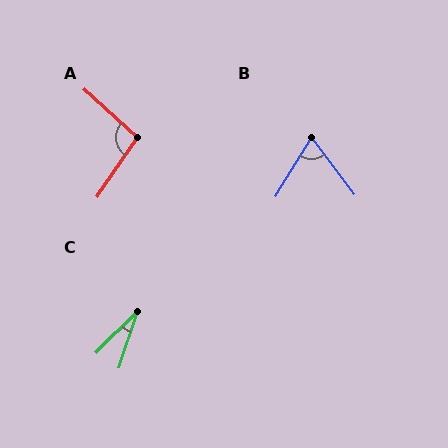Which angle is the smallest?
C, at approximately 27 degrees.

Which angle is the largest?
A, at approximately 98 degrees.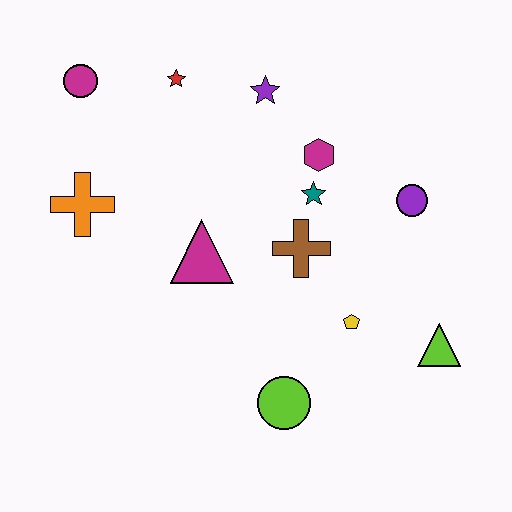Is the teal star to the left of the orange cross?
No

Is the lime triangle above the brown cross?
No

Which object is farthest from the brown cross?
The magenta circle is farthest from the brown cross.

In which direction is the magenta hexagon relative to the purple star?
The magenta hexagon is below the purple star.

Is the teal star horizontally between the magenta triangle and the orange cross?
No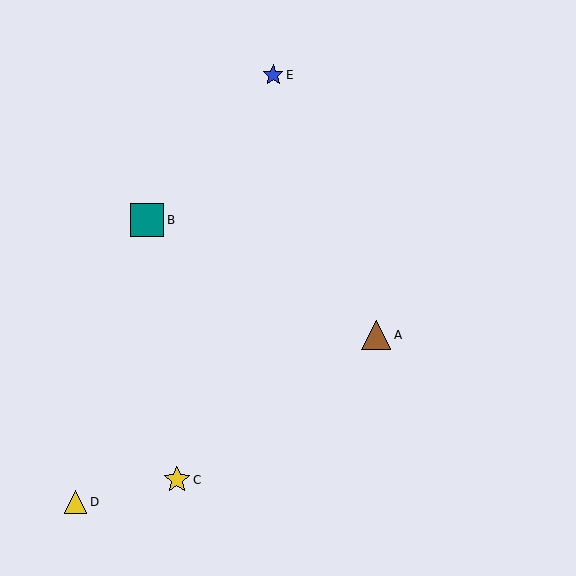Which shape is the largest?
The teal square (labeled B) is the largest.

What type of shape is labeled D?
Shape D is a yellow triangle.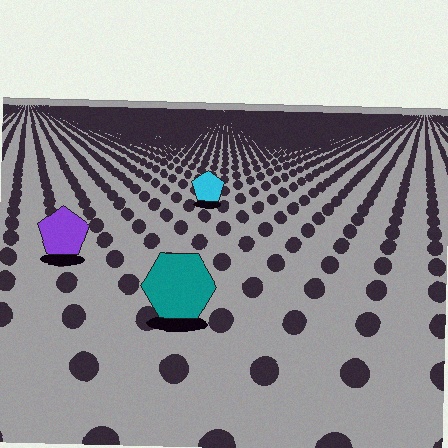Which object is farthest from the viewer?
The cyan pentagon is farthest from the viewer. It appears smaller and the ground texture around it is denser.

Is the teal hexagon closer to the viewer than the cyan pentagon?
Yes. The teal hexagon is closer — you can tell from the texture gradient: the ground texture is coarser near it.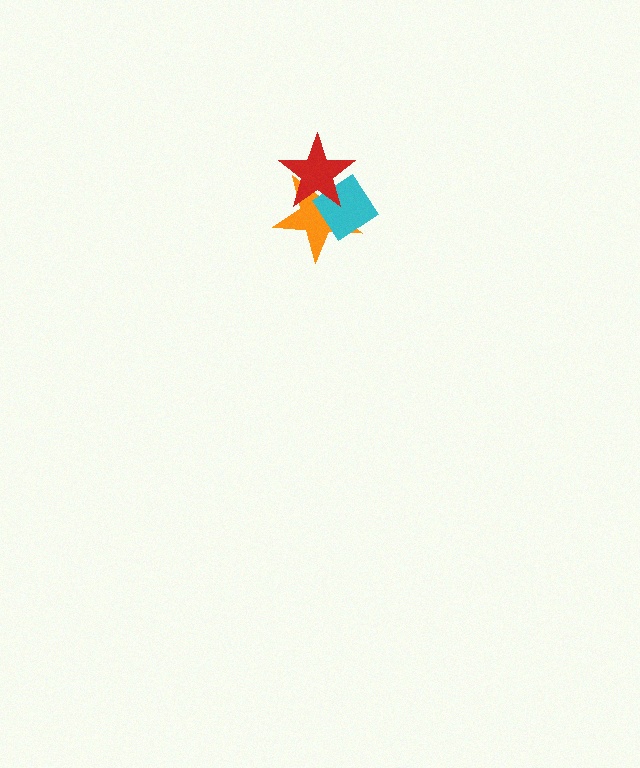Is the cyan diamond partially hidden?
Yes, it is partially covered by another shape.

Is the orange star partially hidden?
Yes, it is partially covered by another shape.